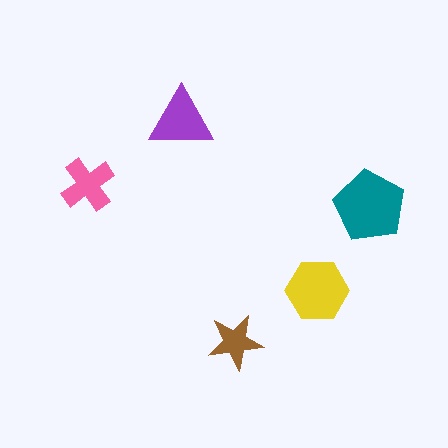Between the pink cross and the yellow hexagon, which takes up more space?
The yellow hexagon.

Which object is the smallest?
The brown star.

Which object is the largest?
The teal pentagon.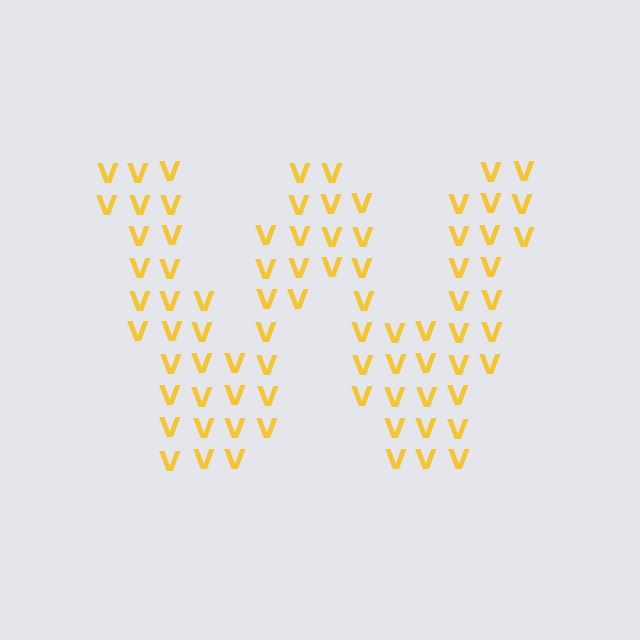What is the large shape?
The large shape is the letter W.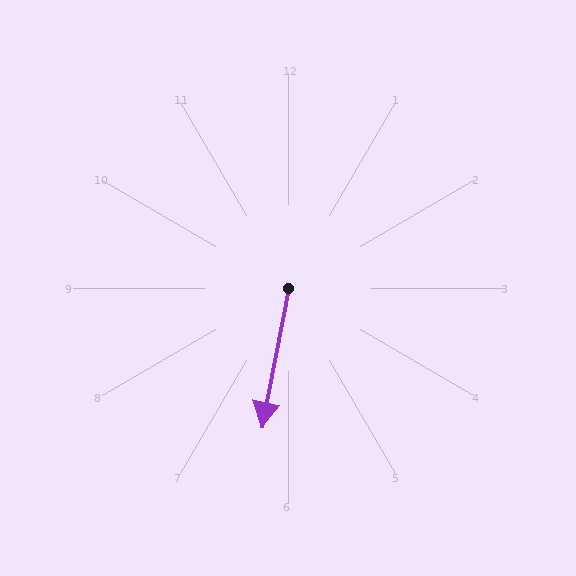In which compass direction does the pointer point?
South.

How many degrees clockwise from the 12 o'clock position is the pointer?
Approximately 191 degrees.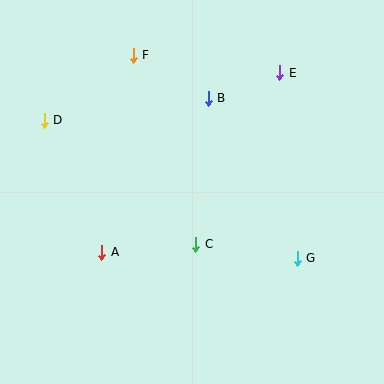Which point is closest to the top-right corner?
Point E is closest to the top-right corner.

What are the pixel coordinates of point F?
Point F is at (133, 55).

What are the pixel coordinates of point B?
Point B is at (208, 98).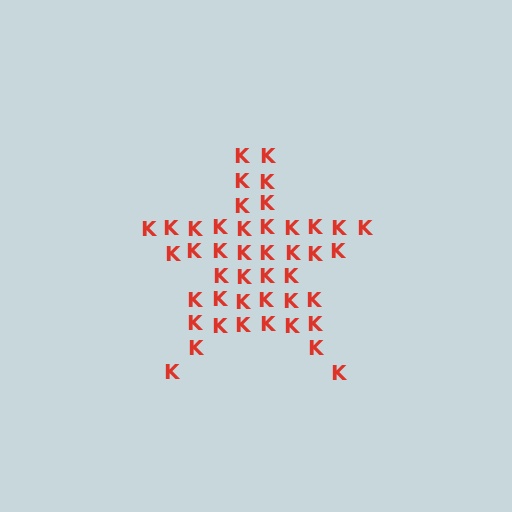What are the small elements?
The small elements are letter K's.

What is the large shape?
The large shape is a star.